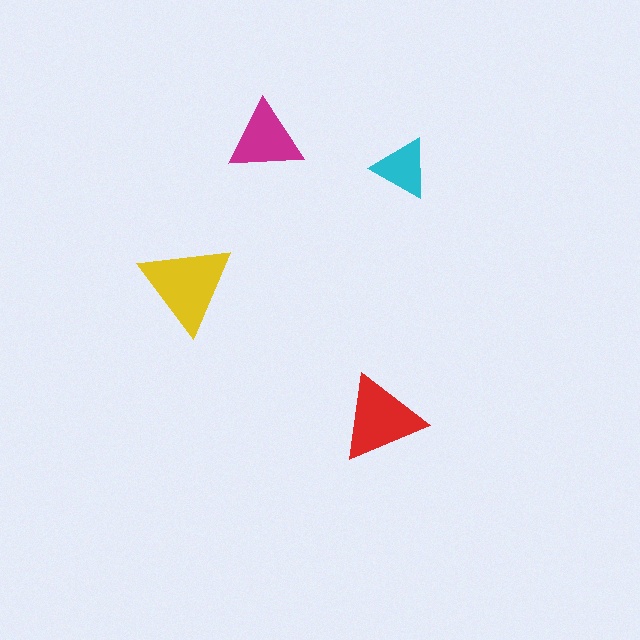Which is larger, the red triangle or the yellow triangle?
The yellow one.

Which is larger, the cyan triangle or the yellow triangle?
The yellow one.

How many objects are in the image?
There are 4 objects in the image.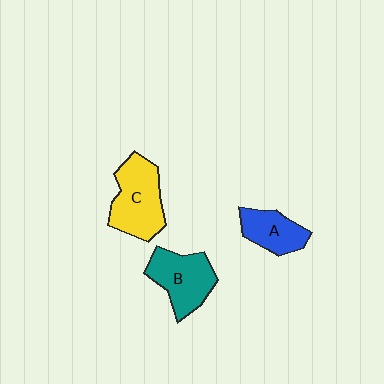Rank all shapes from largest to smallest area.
From largest to smallest: C (yellow), B (teal), A (blue).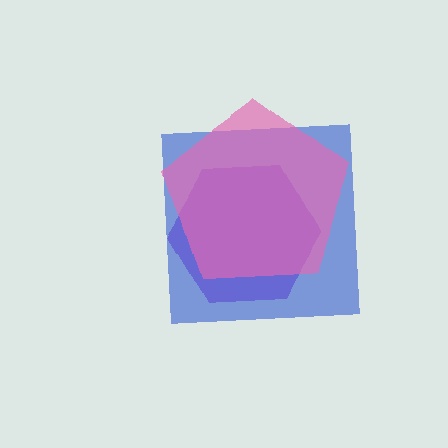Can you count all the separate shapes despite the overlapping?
Yes, there are 3 separate shapes.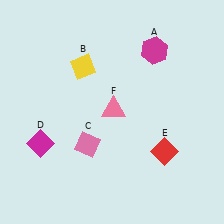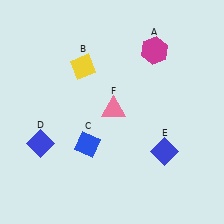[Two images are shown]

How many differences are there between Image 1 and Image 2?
There are 3 differences between the two images.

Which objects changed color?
C changed from pink to blue. D changed from magenta to blue. E changed from red to blue.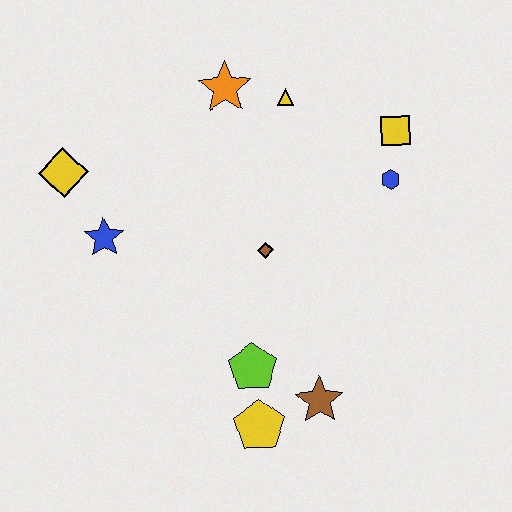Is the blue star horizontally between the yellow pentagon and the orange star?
No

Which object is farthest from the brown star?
The yellow diamond is farthest from the brown star.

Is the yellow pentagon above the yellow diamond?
No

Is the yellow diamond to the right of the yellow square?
No